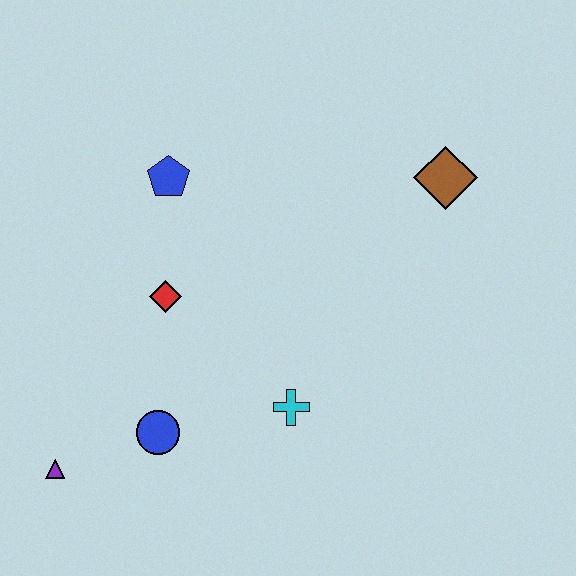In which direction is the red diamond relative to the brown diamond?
The red diamond is to the left of the brown diamond.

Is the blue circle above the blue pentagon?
No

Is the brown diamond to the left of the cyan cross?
No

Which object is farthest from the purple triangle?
The brown diamond is farthest from the purple triangle.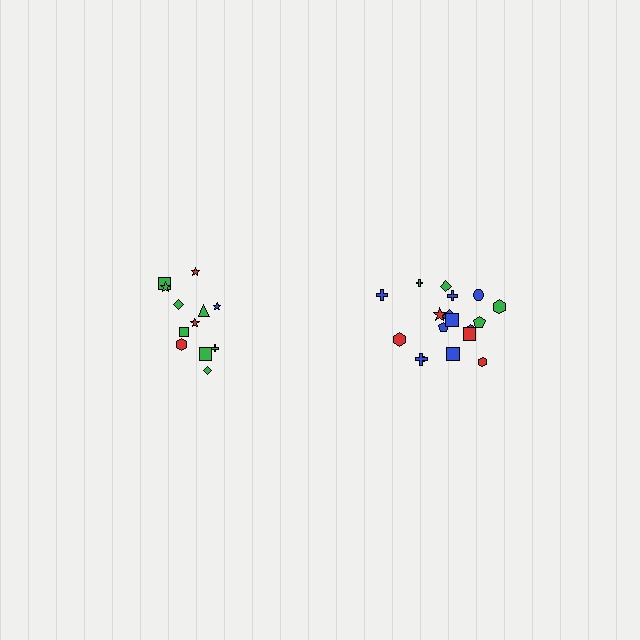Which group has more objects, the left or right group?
The right group.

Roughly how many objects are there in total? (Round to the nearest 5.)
Roughly 30 objects in total.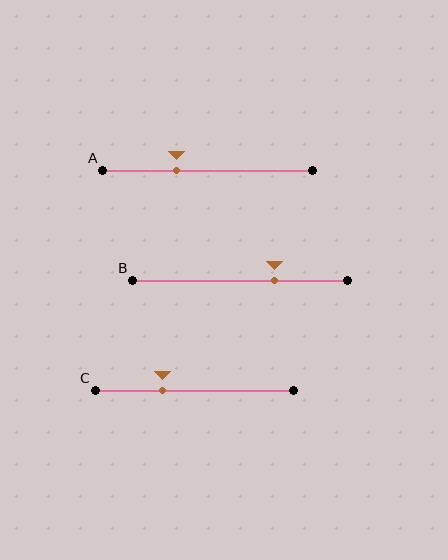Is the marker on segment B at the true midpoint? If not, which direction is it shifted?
No, the marker on segment B is shifted to the right by about 16% of the segment length.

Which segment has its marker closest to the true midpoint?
Segment A has its marker closest to the true midpoint.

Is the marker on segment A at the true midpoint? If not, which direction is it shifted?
No, the marker on segment A is shifted to the left by about 15% of the segment length.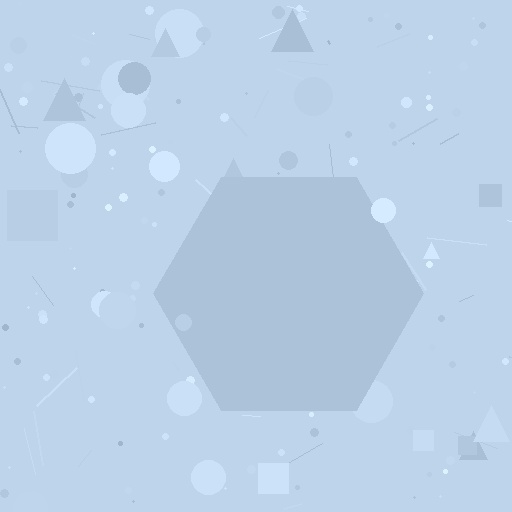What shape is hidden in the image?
A hexagon is hidden in the image.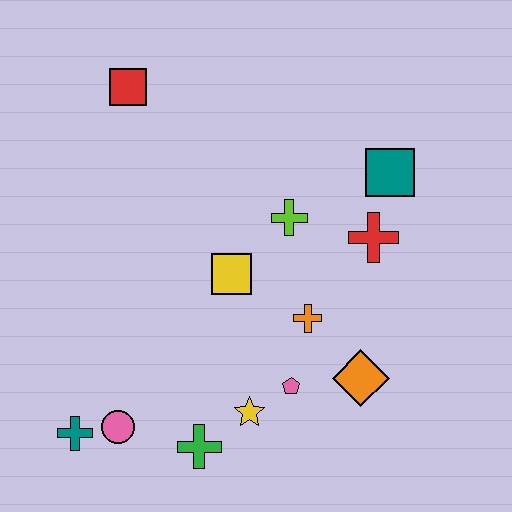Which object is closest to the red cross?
The teal square is closest to the red cross.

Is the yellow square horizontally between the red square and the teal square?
Yes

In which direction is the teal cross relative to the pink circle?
The teal cross is to the left of the pink circle.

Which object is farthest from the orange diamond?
The red square is farthest from the orange diamond.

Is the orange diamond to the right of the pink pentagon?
Yes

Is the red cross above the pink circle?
Yes